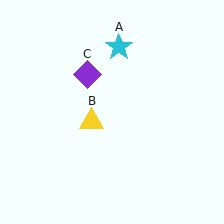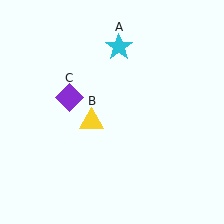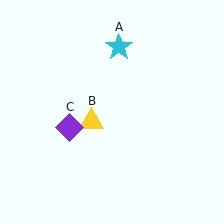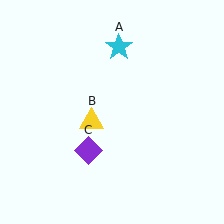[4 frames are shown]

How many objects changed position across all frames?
1 object changed position: purple diamond (object C).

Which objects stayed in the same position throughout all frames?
Cyan star (object A) and yellow triangle (object B) remained stationary.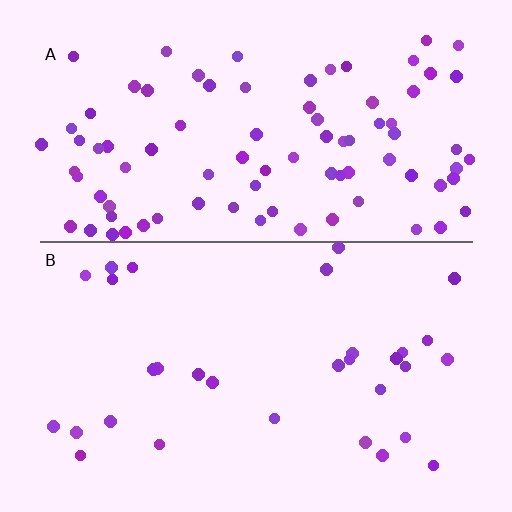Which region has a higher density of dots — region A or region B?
A (the top).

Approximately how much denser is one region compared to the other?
Approximately 2.8× — region A over region B.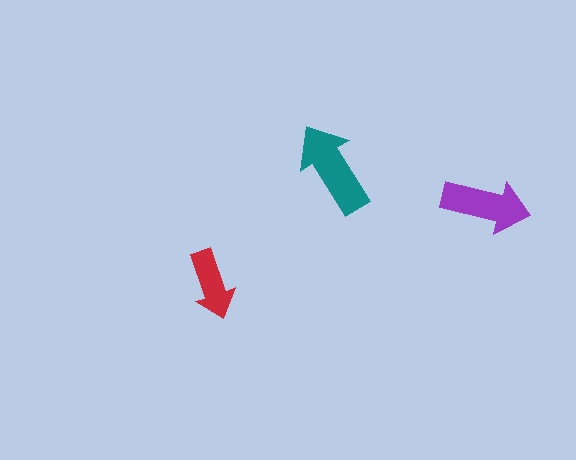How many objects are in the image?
There are 3 objects in the image.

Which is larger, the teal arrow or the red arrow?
The teal one.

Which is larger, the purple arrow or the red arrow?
The purple one.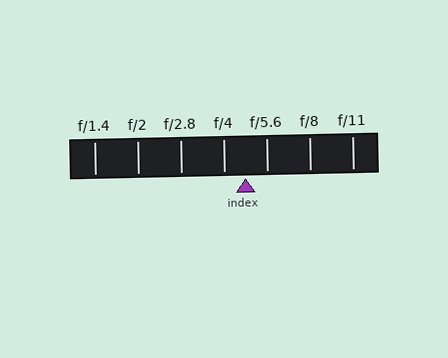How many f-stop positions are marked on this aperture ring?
There are 7 f-stop positions marked.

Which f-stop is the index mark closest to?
The index mark is closest to f/4.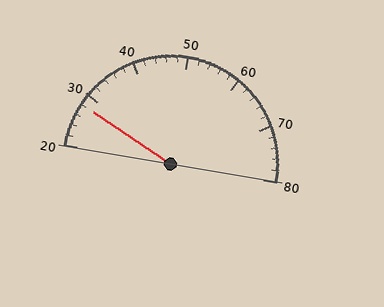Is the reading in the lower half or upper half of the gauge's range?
The reading is in the lower half of the range (20 to 80).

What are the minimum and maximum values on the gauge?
The gauge ranges from 20 to 80.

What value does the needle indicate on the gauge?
The needle indicates approximately 28.